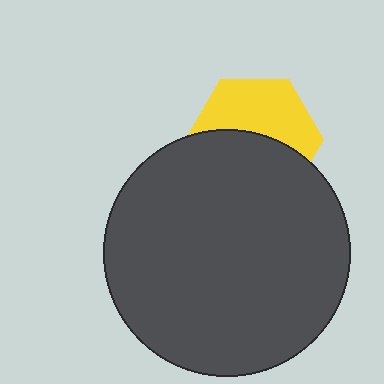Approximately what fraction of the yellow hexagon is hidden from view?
Roughly 51% of the yellow hexagon is hidden behind the dark gray circle.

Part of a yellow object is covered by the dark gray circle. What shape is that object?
It is a hexagon.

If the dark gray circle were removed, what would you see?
You would see the complete yellow hexagon.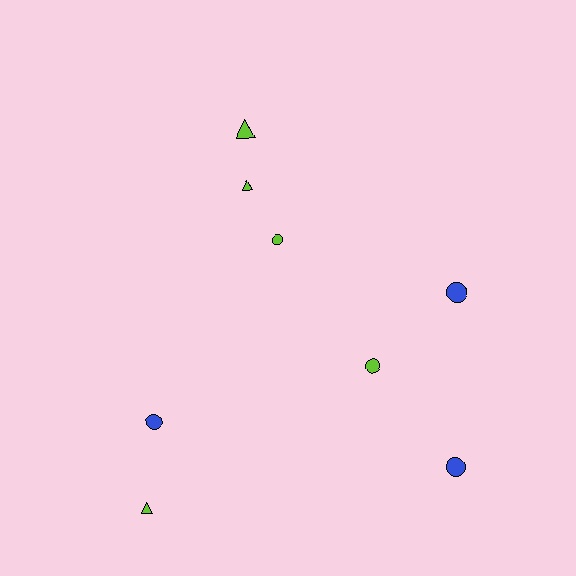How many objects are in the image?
There are 8 objects.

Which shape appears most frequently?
Circle, with 5 objects.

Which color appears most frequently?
Lime, with 5 objects.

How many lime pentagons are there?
There are no lime pentagons.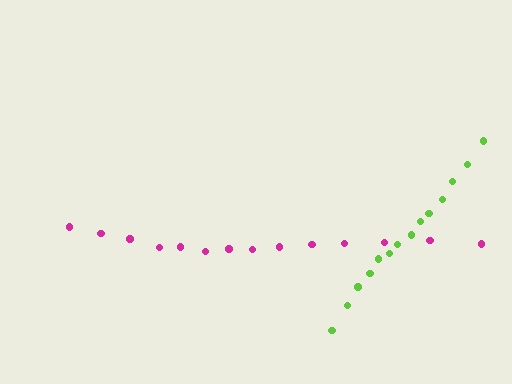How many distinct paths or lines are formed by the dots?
There are 2 distinct paths.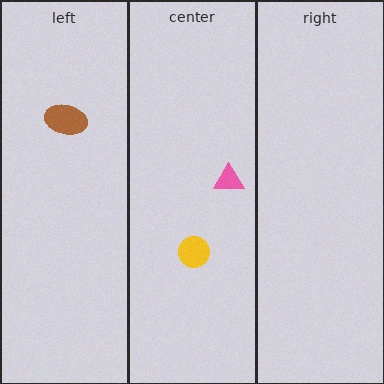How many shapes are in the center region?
2.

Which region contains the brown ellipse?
The left region.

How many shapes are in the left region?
1.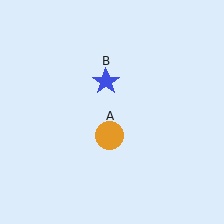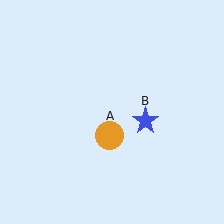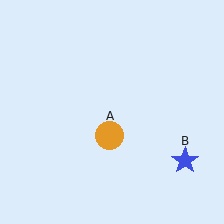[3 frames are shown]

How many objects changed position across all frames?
1 object changed position: blue star (object B).